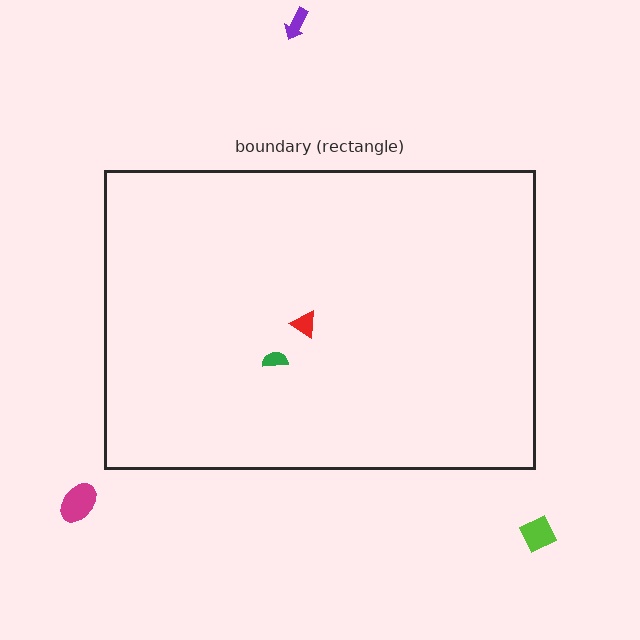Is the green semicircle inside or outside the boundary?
Inside.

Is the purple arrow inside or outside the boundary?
Outside.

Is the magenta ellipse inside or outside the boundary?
Outside.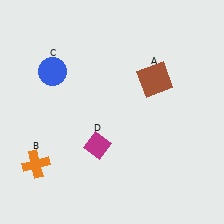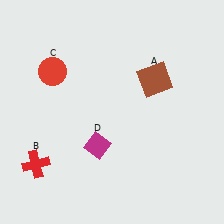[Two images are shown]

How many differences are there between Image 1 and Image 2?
There are 2 differences between the two images.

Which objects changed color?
B changed from orange to red. C changed from blue to red.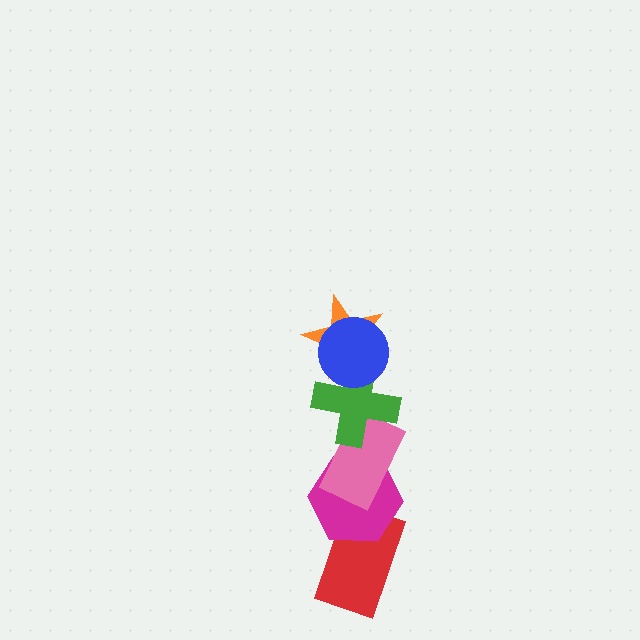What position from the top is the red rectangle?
The red rectangle is 6th from the top.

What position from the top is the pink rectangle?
The pink rectangle is 4th from the top.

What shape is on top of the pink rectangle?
The green cross is on top of the pink rectangle.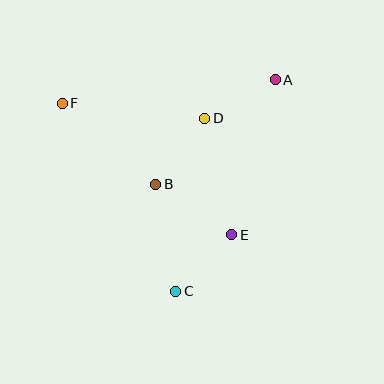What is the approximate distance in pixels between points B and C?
The distance between B and C is approximately 109 pixels.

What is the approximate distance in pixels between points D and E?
The distance between D and E is approximately 120 pixels.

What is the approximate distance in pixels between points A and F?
The distance between A and F is approximately 214 pixels.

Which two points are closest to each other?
Points C and E are closest to each other.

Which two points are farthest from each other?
Points A and C are farthest from each other.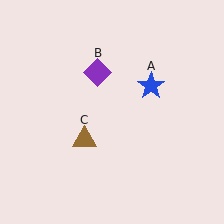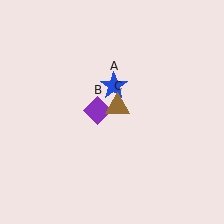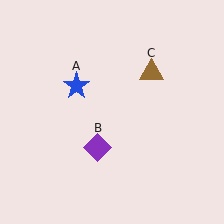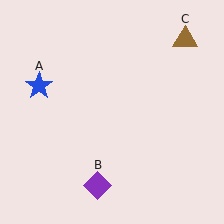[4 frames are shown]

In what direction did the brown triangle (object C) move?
The brown triangle (object C) moved up and to the right.